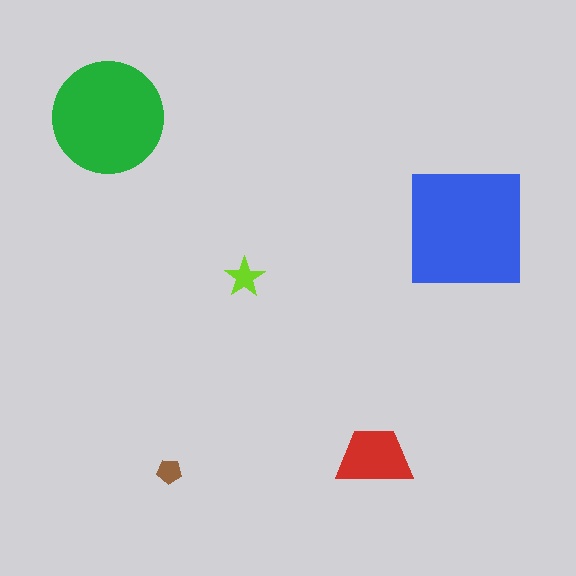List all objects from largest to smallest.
The blue square, the green circle, the red trapezoid, the lime star, the brown pentagon.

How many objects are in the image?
There are 5 objects in the image.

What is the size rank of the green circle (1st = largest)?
2nd.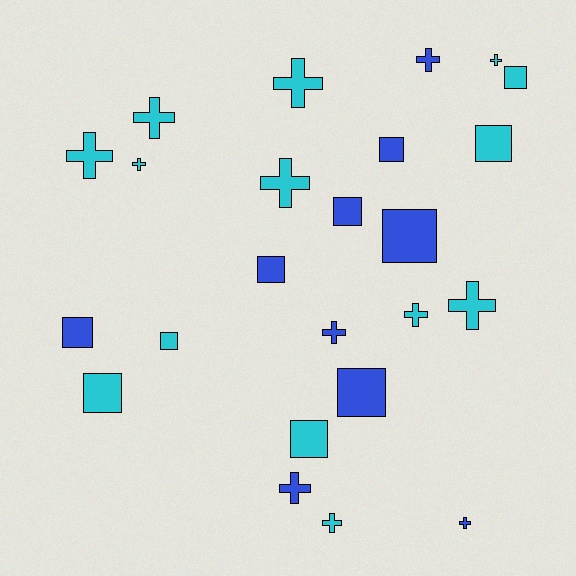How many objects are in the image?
There are 24 objects.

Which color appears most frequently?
Cyan, with 14 objects.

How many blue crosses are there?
There are 4 blue crosses.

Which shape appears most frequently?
Cross, with 13 objects.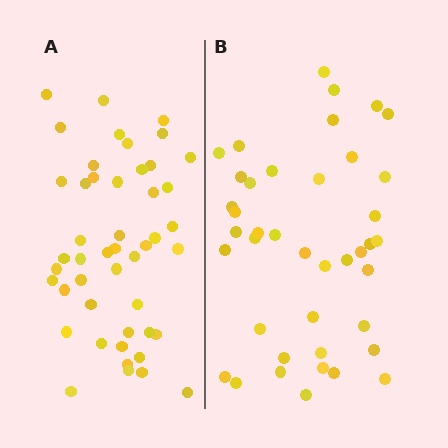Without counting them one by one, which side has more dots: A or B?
Region A (the left region) has more dots.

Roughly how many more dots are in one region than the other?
Region A has about 6 more dots than region B.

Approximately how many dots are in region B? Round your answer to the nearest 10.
About 40 dots. (The exact count is 41, which rounds to 40.)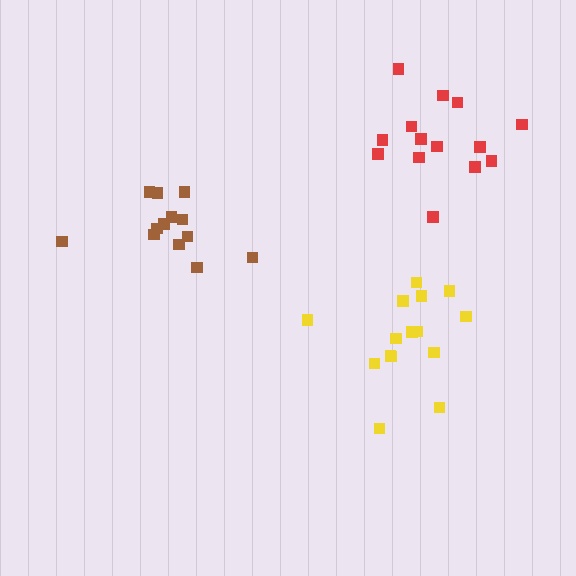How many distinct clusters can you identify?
There are 3 distinct clusters.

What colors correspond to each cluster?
The clusters are colored: red, brown, yellow.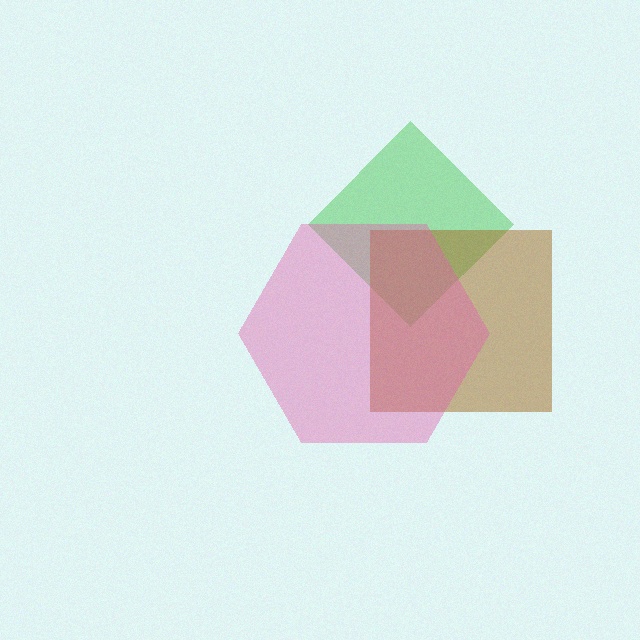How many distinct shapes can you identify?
There are 3 distinct shapes: a green diamond, a brown square, a pink hexagon.